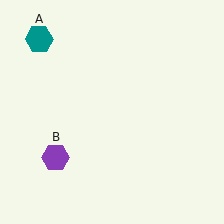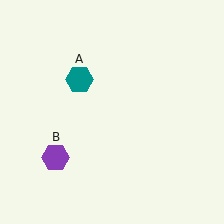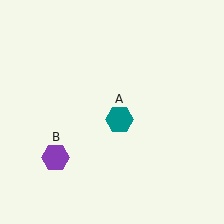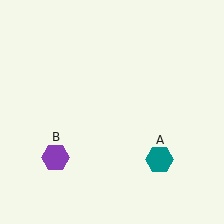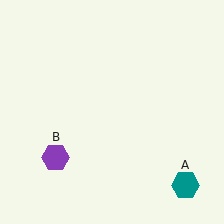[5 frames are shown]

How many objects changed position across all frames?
1 object changed position: teal hexagon (object A).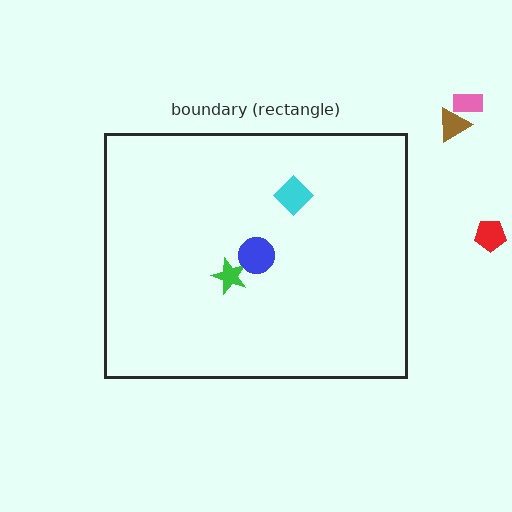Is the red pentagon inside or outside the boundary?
Outside.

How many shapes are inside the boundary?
3 inside, 3 outside.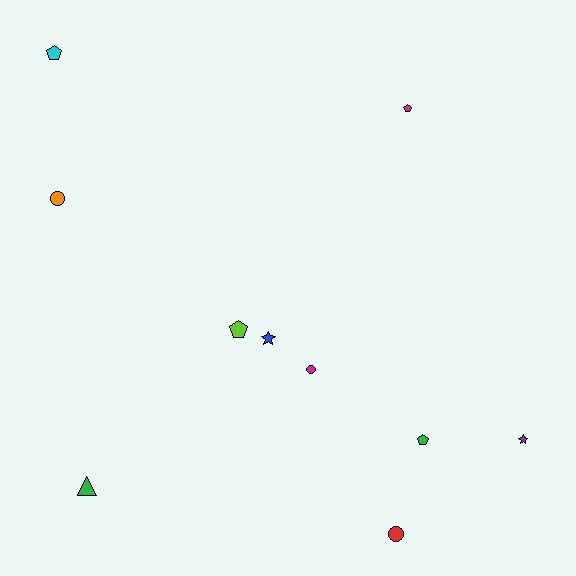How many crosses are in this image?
There are no crosses.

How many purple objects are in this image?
There is 1 purple object.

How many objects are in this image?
There are 10 objects.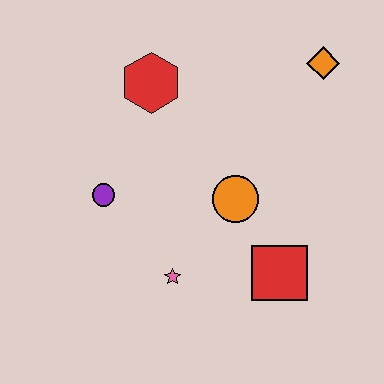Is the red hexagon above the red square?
Yes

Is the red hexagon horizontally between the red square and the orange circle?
No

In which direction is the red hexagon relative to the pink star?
The red hexagon is above the pink star.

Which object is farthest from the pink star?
The orange diamond is farthest from the pink star.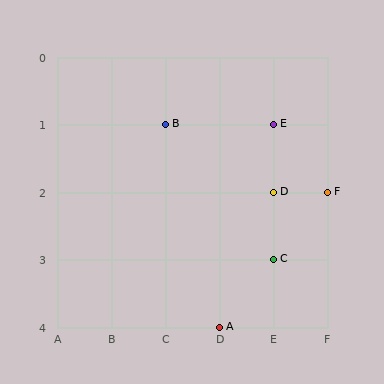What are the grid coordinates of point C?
Point C is at grid coordinates (E, 3).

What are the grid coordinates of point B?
Point B is at grid coordinates (C, 1).